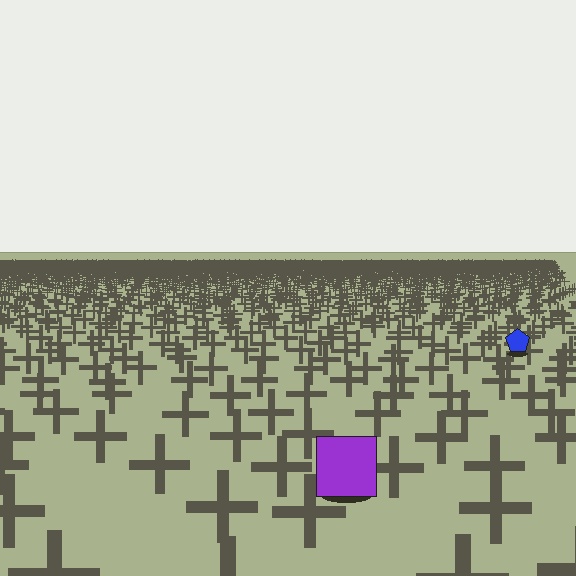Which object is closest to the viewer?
The purple square is closest. The texture marks near it are larger and more spread out.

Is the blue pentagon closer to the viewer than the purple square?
No. The purple square is closer — you can tell from the texture gradient: the ground texture is coarser near it.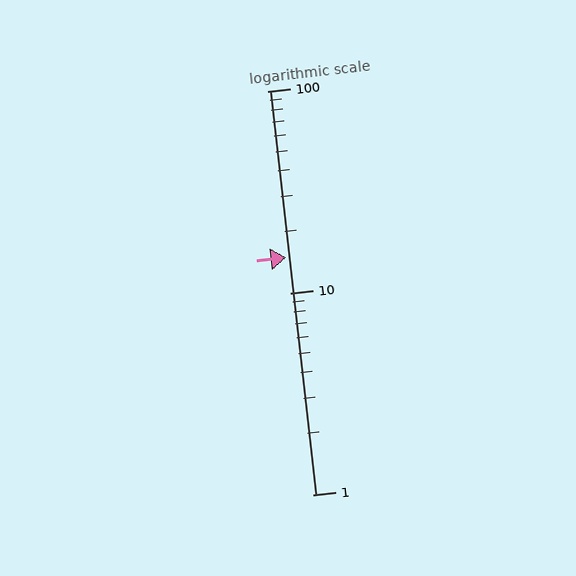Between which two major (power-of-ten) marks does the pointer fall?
The pointer is between 10 and 100.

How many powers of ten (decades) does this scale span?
The scale spans 2 decades, from 1 to 100.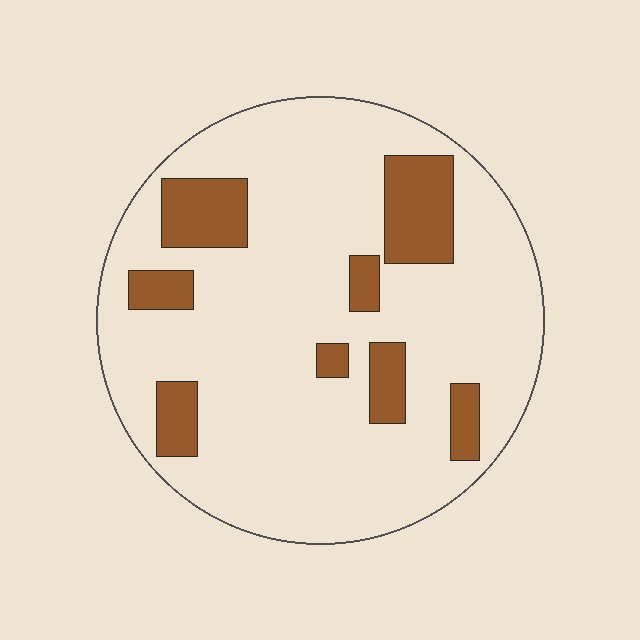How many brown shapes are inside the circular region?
8.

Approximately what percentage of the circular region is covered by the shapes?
Approximately 20%.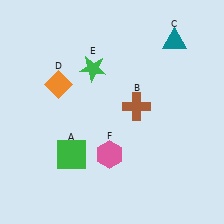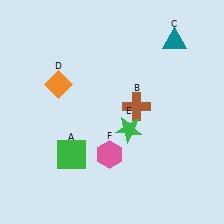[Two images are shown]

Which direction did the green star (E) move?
The green star (E) moved down.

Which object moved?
The green star (E) moved down.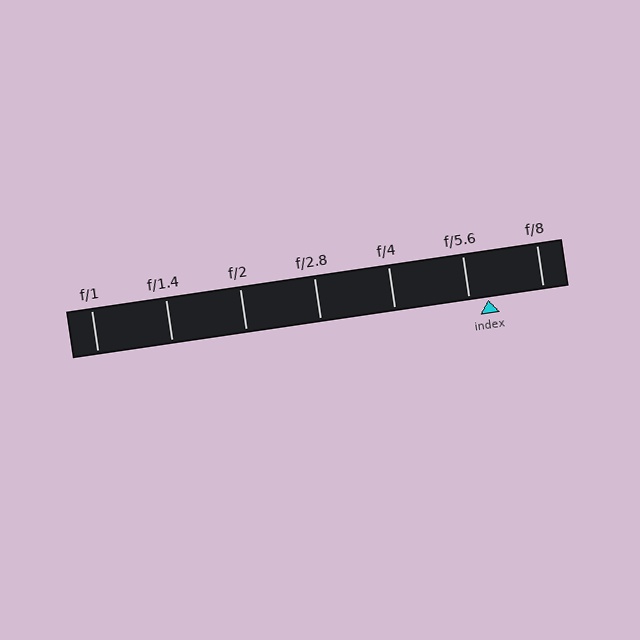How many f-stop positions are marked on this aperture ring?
There are 7 f-stop positions marked.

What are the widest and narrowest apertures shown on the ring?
The widest aperture shown is f/1 and the narrowest is f/8.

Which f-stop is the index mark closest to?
The index mark is closest to f/5.6.